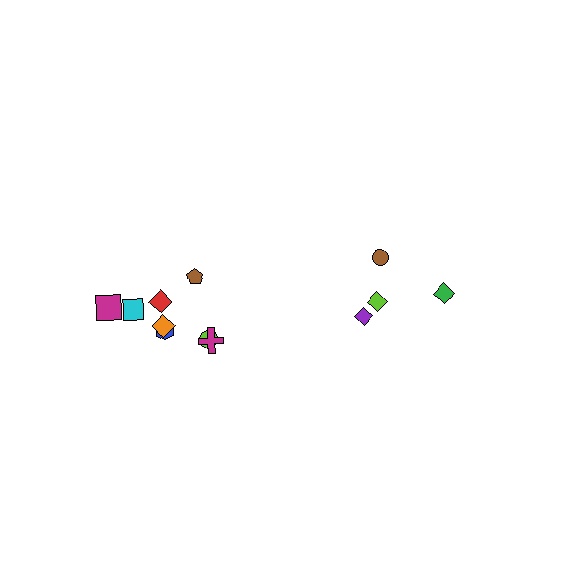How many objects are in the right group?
There are 4 objects.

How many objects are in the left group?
There are 8 objects.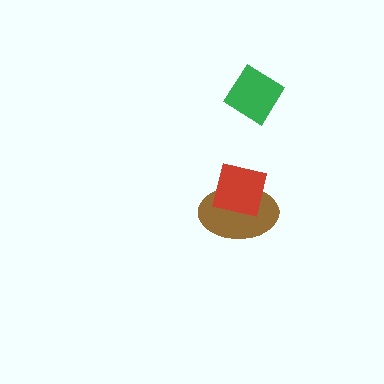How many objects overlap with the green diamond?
0 objects overlap with the green diamond.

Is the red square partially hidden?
No, no other shape covers it.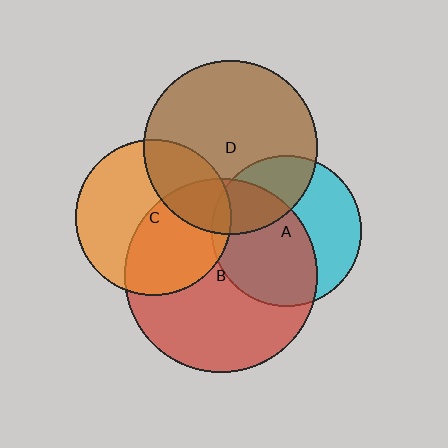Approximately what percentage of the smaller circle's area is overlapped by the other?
Approximately 30%.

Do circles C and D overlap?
Yes.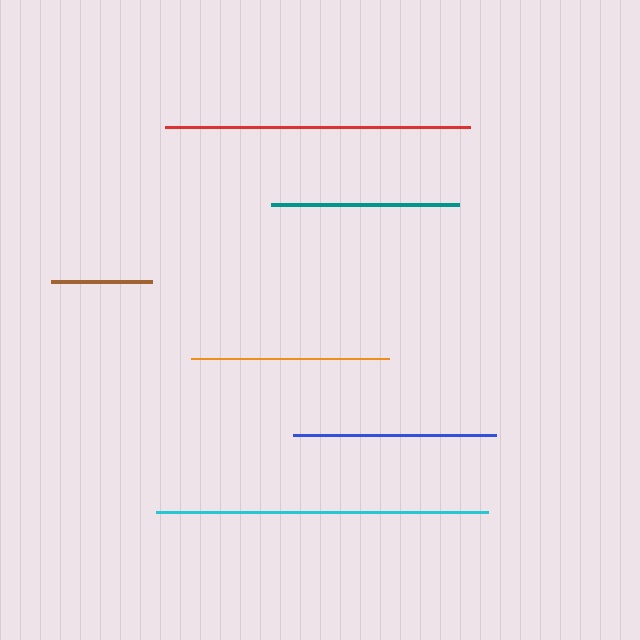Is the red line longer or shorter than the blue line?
The red line is longer than the blue line.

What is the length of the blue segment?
The blue segment is approximately 203 pixels long.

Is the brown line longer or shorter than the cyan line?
The cyan line is longer than the brown line.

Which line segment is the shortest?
The brown line is the shortest at approximately 102 pixels.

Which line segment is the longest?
The cyan line is the longest at approximately 333 pixels.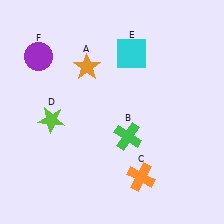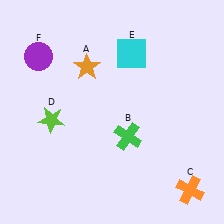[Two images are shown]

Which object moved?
The orange cross (C) moved right.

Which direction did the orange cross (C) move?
The orange cross (C) moved right.